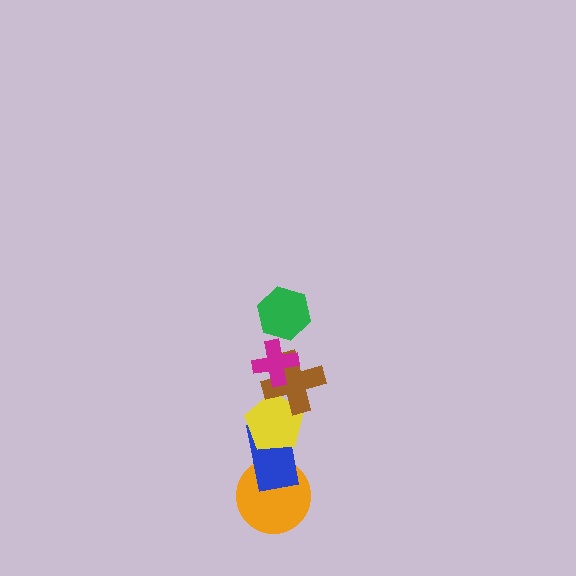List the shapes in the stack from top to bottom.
From top to bottom: the green hexagon, the magenta cross, the brown cross, the yellow pentagon, the blue rectangle, the orange circle.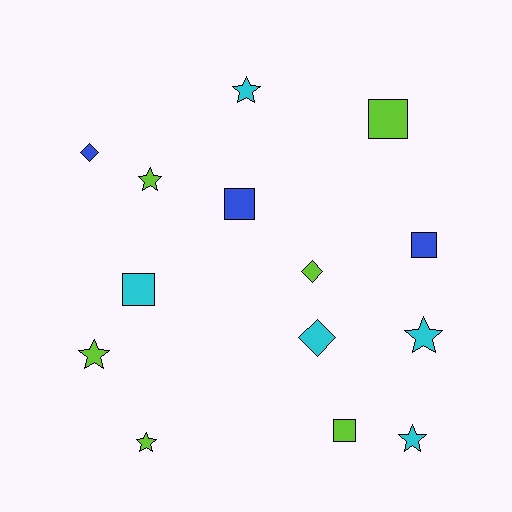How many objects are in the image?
There are 14 objects.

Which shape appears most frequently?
Star, with 6 objects.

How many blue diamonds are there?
There is 1 blue diamond.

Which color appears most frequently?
Lime, with 6 objects.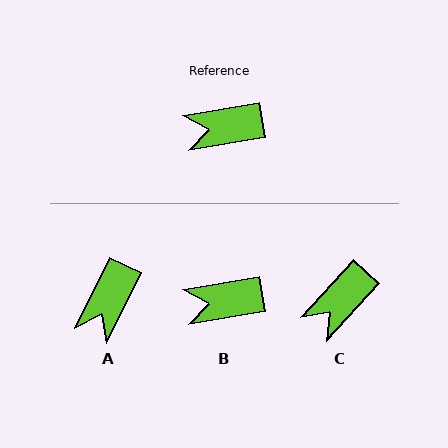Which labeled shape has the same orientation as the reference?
B.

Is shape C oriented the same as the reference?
No, it is off by about 37 degrees.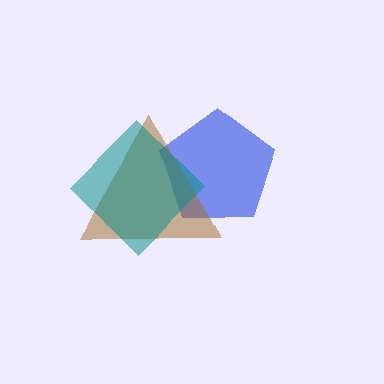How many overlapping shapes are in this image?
There are 3 overlapping shapes in the image.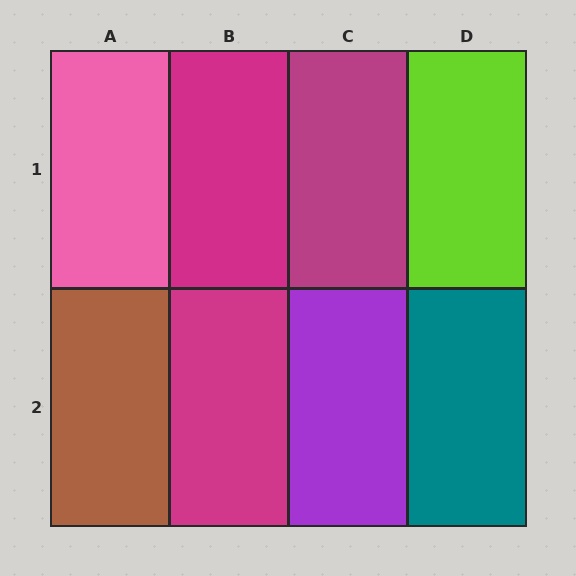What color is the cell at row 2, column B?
Magenta.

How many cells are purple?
1 cell is purple.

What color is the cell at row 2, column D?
Teal.